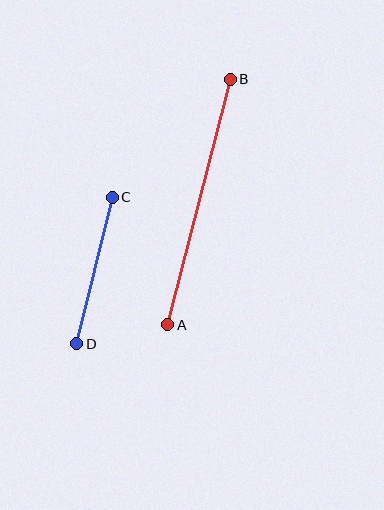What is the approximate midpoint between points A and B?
The midpoint is at approximately (199, 202) pixels.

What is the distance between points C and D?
The distance is approximately 150 pixels.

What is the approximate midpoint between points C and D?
The midpoint is at approximately (95, 271) pixels.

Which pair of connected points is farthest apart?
Points A and B are farthest apart.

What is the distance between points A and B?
The distance is approximately 253 pixels.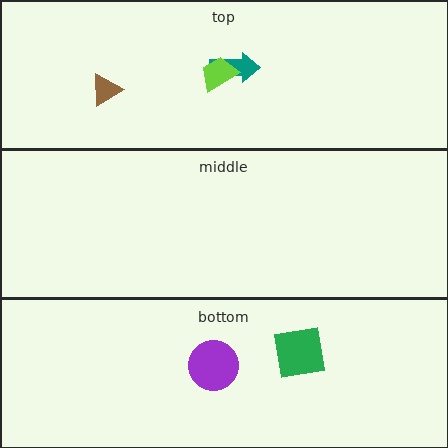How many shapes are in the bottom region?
2.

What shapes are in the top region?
The teal arrow, the lime trapezoid, the brown triangle.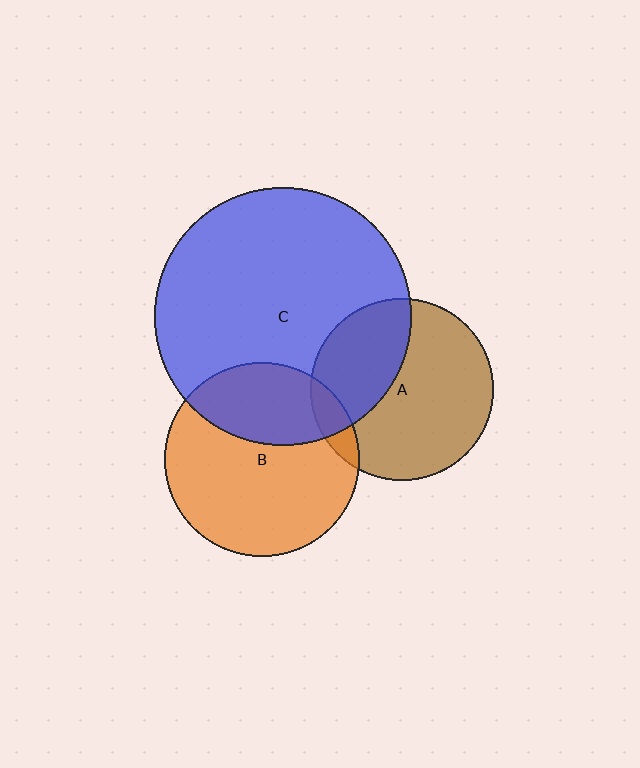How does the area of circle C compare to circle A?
Approximately 2.0 times.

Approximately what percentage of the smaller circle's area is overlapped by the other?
Approximately 10%.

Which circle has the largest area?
Circle C (blue).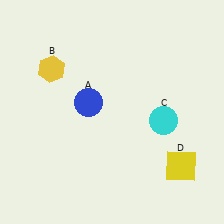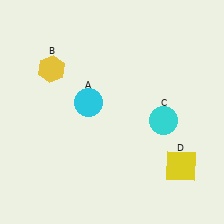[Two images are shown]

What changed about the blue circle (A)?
In Image 1, A is blue. In Image 2, it changed to cyan.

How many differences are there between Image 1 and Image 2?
There is 1 difference between the two images.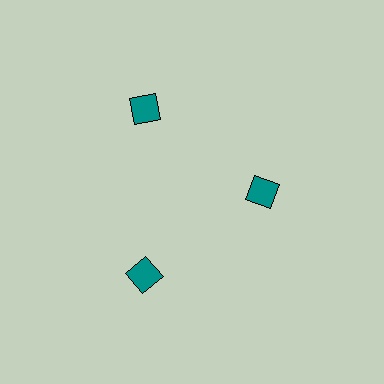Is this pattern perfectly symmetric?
No. The 3 teal squares are arranged in a ring, but one element near the 3 o'clock position is pulled inward toward the center, breaking the 3-fold rotational symmetry.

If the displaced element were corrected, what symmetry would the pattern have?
It would have 3-fold rotational symmetry — the pattern would map onto itself every 120 degrees.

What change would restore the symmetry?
The symmetry would be restored by moving it outward, back onto the ring so that all 3 squares sit at equal angles and equal distance from the center.